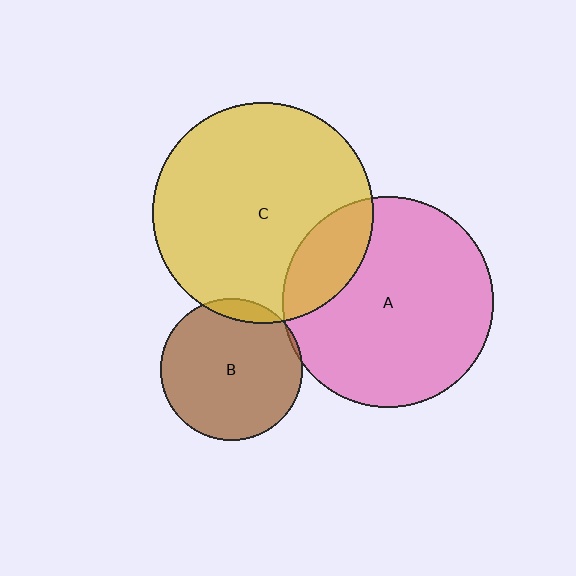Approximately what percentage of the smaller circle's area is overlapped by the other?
Approximately 10%.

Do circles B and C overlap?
Yes.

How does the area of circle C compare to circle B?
Approximately 2.4 times.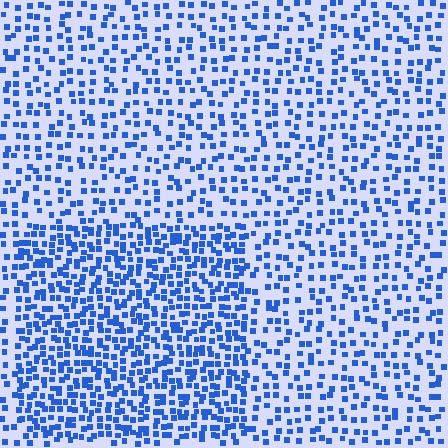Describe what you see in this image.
The image contains small blue elements arranged at two different densities. A rectangle-shaped region is visible where the elements are more densely packed than the surrounding area.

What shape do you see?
I see a rectangle.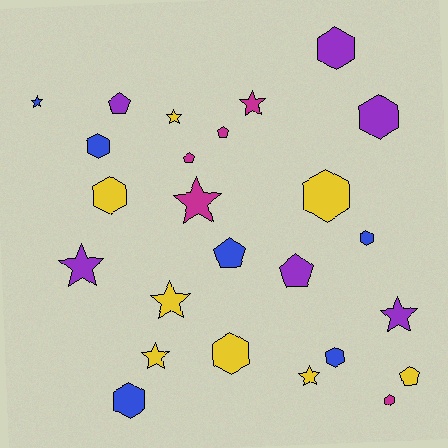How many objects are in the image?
There are 25 objects.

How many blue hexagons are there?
There are 4 blue hexagons.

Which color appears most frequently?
Yellow, with 8 objects.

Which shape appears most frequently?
Hexagon, with 10 objects.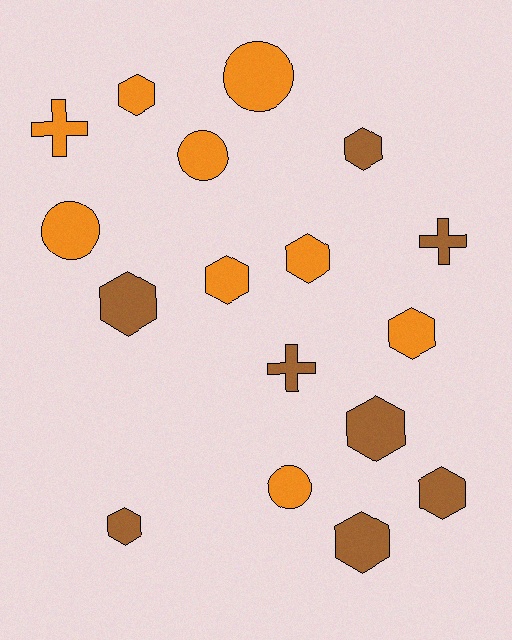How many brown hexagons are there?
There are 6 brown hexagons.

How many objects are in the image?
There are 17 objects.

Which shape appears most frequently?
Hexagon, with 10 objects.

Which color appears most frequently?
Orange, with 9 objects.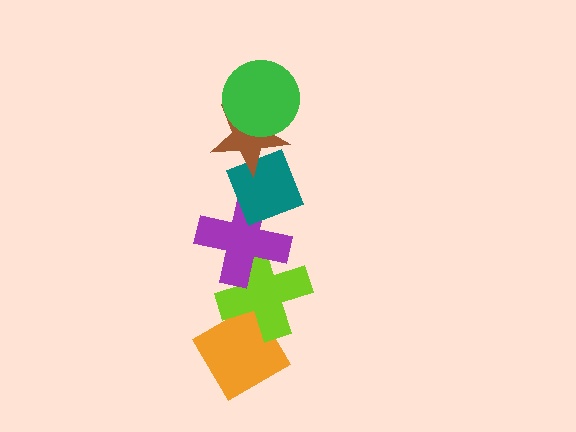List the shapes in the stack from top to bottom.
From top to bottom: the green circle, the brown star, the teal diamond, the purple cross, the lime cross, the orange diamond.